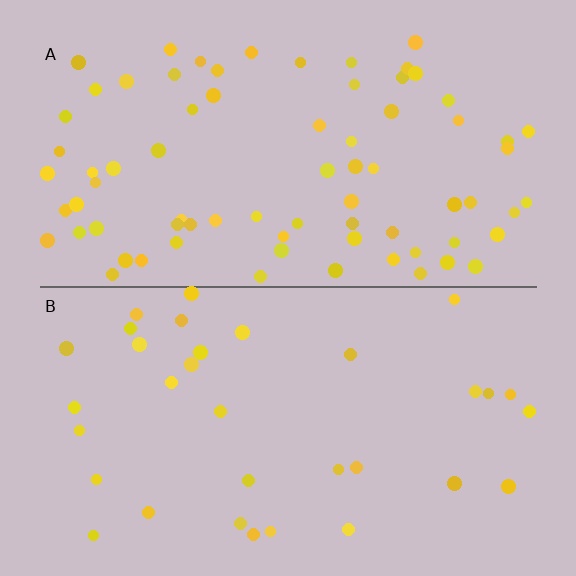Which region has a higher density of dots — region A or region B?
A (the top).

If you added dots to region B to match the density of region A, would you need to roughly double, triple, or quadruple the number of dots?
Approximately double.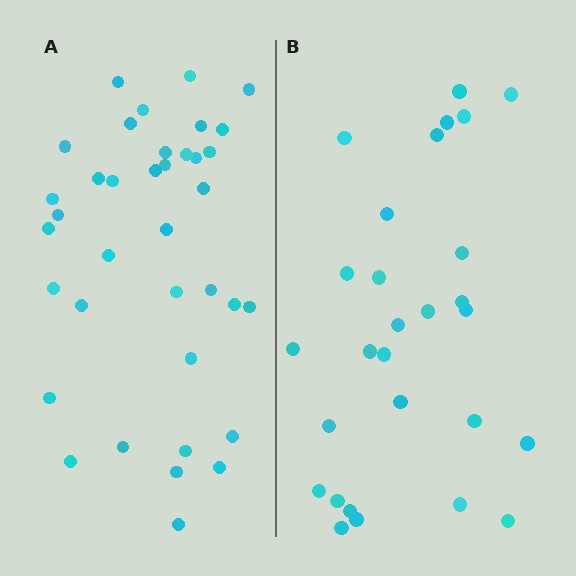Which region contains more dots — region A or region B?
Region A (the left region) has more dots.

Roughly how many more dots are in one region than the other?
Region A has roughly 8 or so more dots than region B.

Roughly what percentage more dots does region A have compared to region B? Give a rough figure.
About 30% more.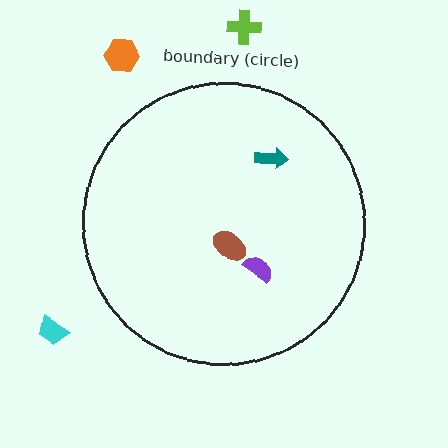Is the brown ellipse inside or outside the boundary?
Inside.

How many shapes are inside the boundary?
3 inside, 3 outside.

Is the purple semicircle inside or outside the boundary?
Inside.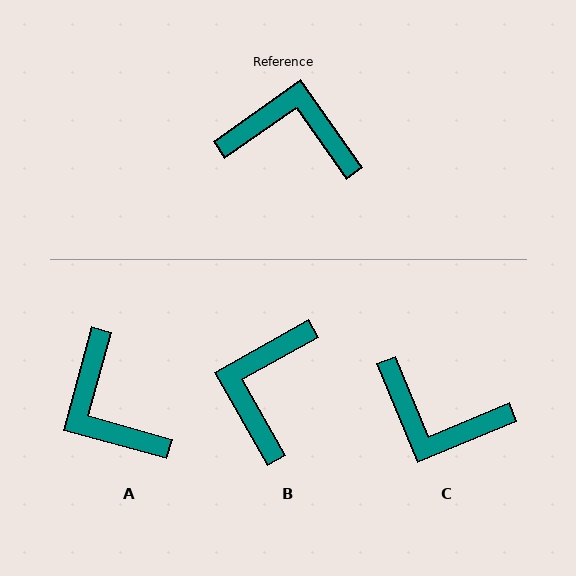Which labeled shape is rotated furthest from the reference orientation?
C, about 168 degrees away.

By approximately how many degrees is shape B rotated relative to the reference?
Approximately 84 degrees counter-clockwise.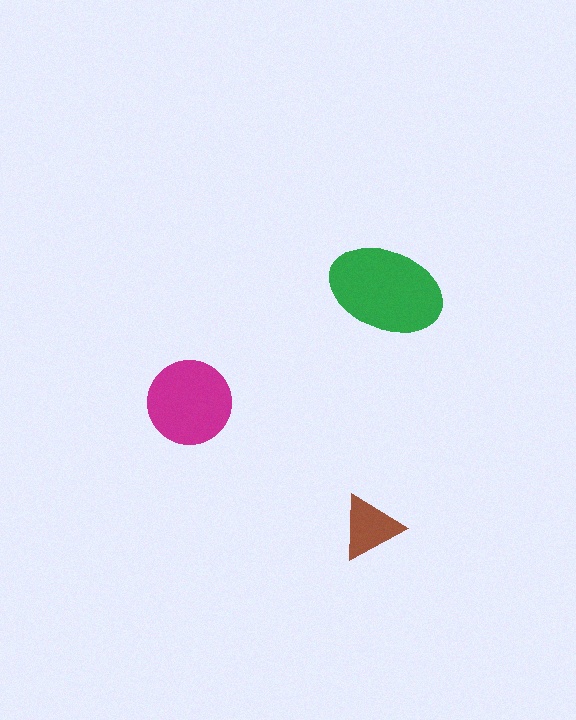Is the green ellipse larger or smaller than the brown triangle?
Larger.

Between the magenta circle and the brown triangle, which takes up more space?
The magenta circle.